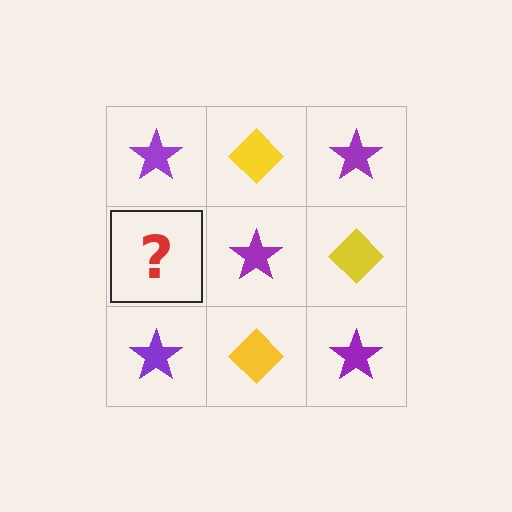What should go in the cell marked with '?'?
The missing cell should contain a yellow diamond.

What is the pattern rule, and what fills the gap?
The rule is that it alternates purple star and yellow diamond in a checkerboard pattern. The gap should be filled with a yellow diamond.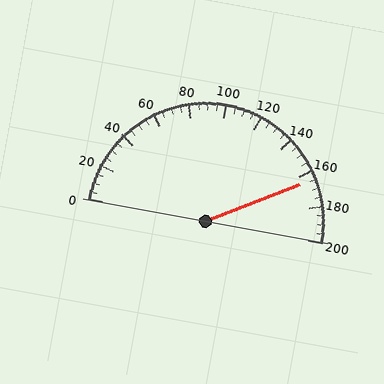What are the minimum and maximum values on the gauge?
The gauge ranges from 0 to 200.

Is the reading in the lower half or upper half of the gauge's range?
The reading is in the upper half of the range (0 to 200).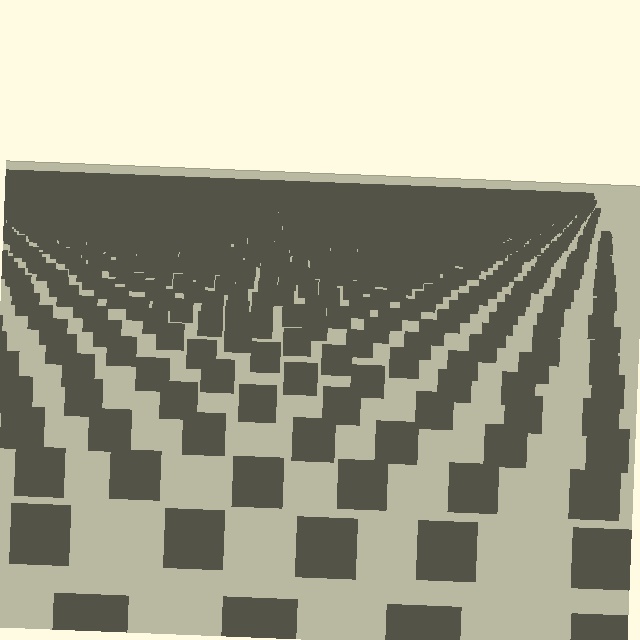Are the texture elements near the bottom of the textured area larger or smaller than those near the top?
Larger. Near the bottom, elements are closer to the viewer and appear at a bigger on-screen size.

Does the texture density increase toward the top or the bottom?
Density increases toward the top.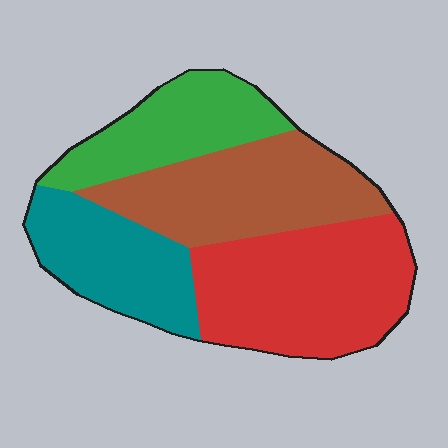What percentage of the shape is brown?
Brown covers 27% of the shape.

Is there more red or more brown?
Red.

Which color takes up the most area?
Red, at roughly 35%.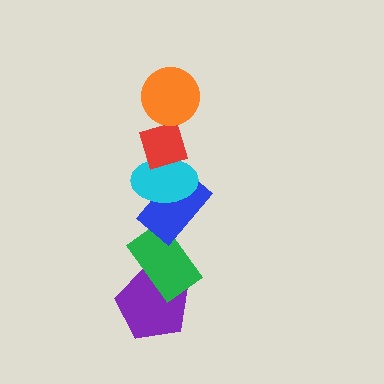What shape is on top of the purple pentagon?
The green rectangle is on top of the purple pentagon.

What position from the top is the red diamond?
The red diamond is 2nd from the top.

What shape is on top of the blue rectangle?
The cyan ellipse is on top of the blue rectangle.